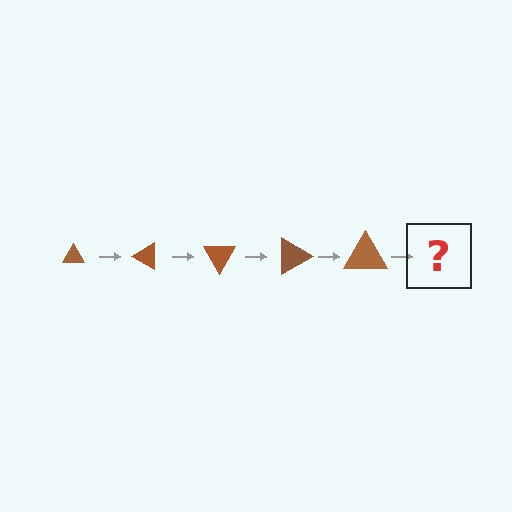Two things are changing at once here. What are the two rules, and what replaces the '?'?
The two rules are that the triangle grows larger each step and it rotates 30 degrees each step. The '?' should be a triangle, larger than the previous one and rotated 150 degrees from the start.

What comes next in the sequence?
The next element should be a triangle, larger than the previous one and rotated 150 degrees from the start.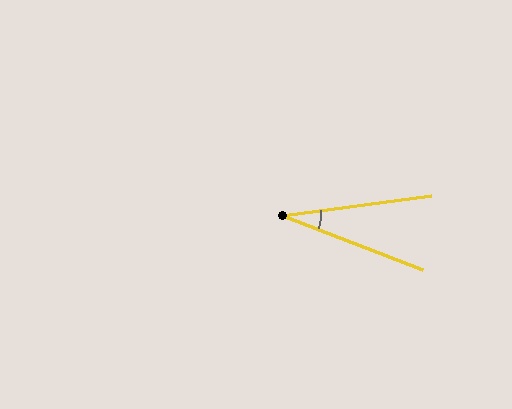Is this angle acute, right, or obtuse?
It is acute.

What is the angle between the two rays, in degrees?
Approximately 29 degrees.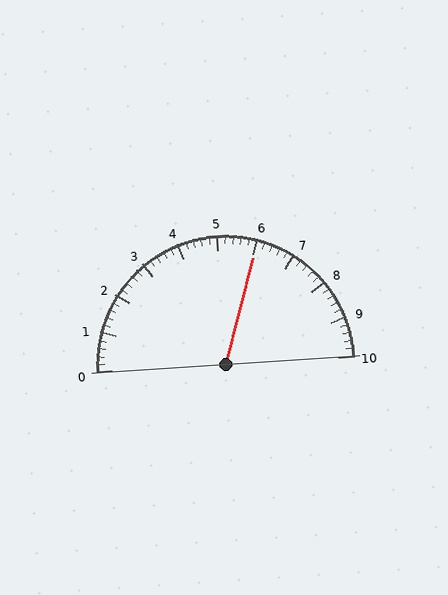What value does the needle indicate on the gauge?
The needle indicates approximately 6.0.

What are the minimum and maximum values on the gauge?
The gauge ranges from 0 to 10.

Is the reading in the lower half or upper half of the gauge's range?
The reading is in the upper half of the range (0 to 10).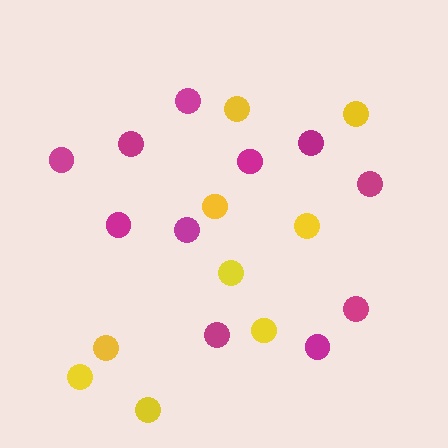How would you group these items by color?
There are 2 groups: one group of yellow circles (9) and one group of magenta circles (11).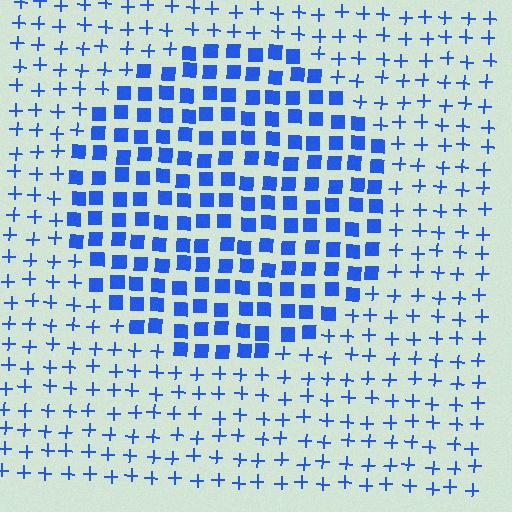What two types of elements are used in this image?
The image uses squares inside the circle region and plus signs outside it.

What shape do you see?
I see a circle.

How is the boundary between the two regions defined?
The boundary is defined by a change in element shape: squares inside vs. plus signs outside. All elements share the same color and spacing.